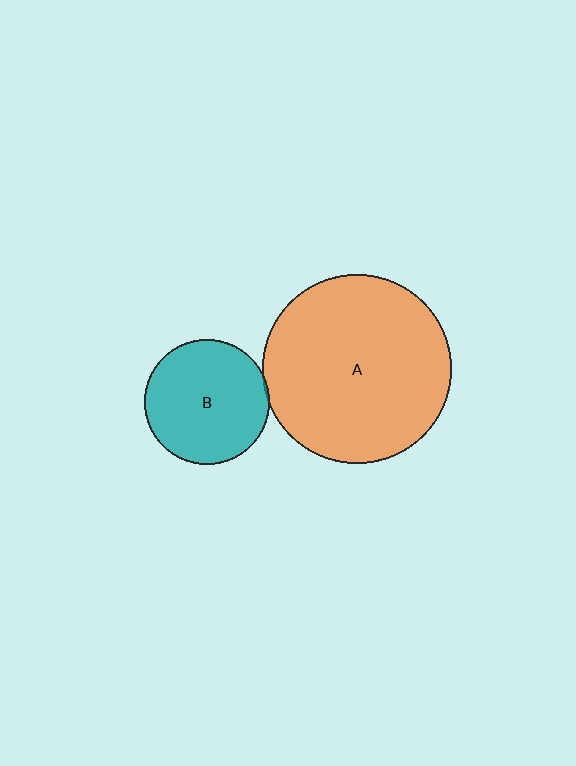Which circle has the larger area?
Circle A (orange).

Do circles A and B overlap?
Yes.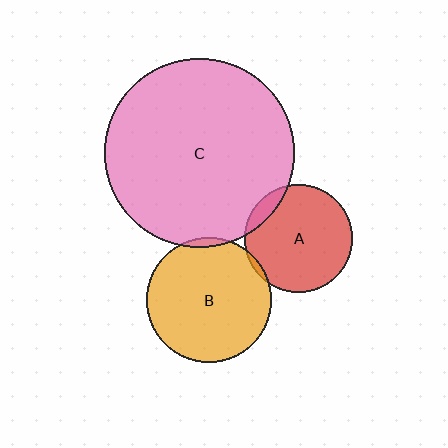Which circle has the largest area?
Circle C (pink).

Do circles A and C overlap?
Yes.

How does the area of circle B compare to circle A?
Approximately 1.3 times.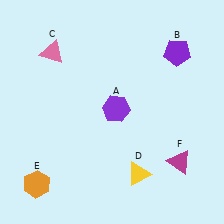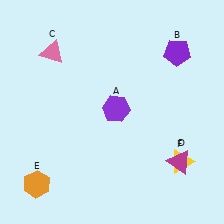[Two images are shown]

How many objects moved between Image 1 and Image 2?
1 object moved between the two images.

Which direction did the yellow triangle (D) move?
The yellow triangle (D) moved right.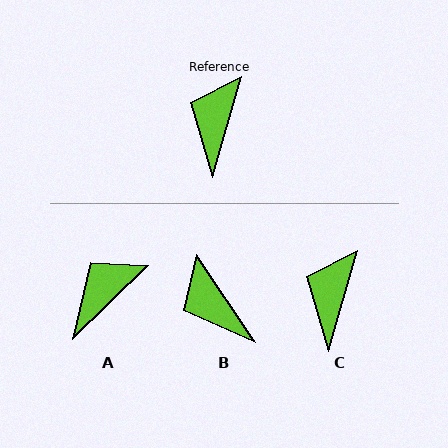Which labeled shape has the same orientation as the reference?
C.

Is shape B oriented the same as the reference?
No, it is off by about 50 degrees.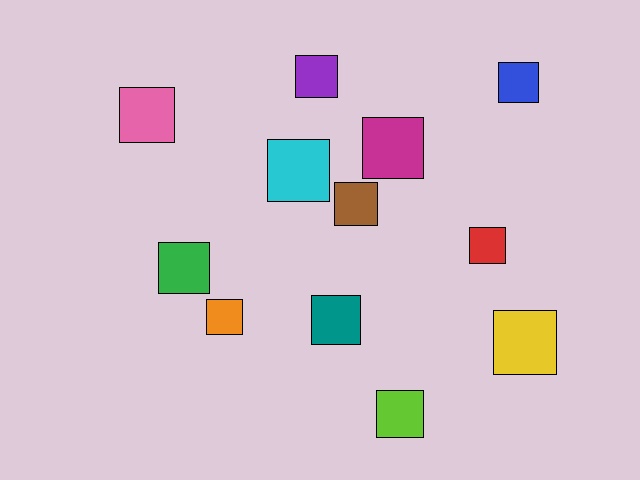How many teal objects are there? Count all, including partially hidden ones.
There is 1 teal object.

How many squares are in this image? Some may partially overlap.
There are 12 squares.